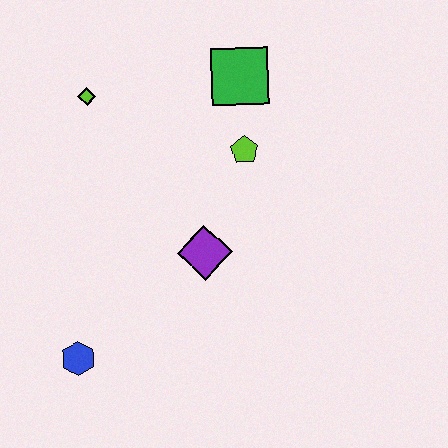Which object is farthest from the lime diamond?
The blue hexagon is farthest from the lime diamond.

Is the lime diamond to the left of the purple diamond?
Yes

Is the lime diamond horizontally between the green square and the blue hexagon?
Yes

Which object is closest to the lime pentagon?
The green square is closest to the lime pentagon.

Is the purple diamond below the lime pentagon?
Yes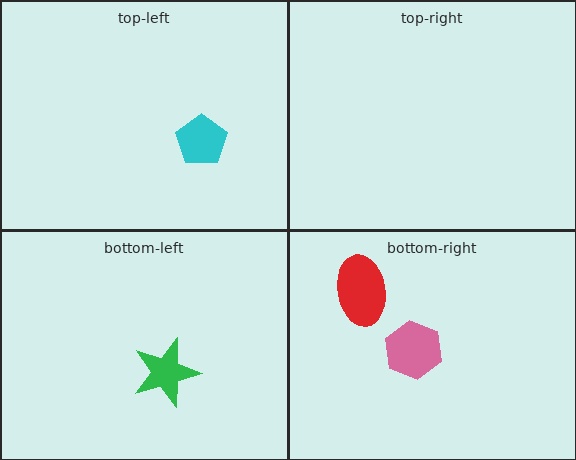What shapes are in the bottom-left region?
The green star.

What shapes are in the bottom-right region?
The pink hexagon, the red ellipse.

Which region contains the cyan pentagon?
The top-left region.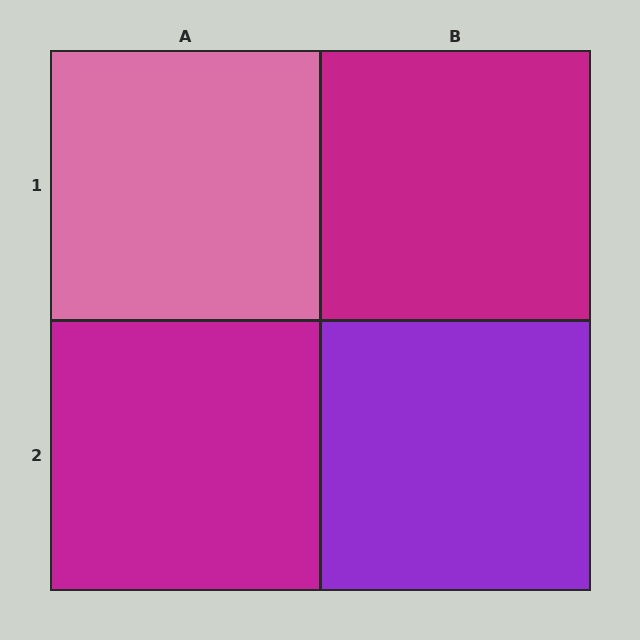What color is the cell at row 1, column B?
Magenta.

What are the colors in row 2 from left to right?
Magenta, purple.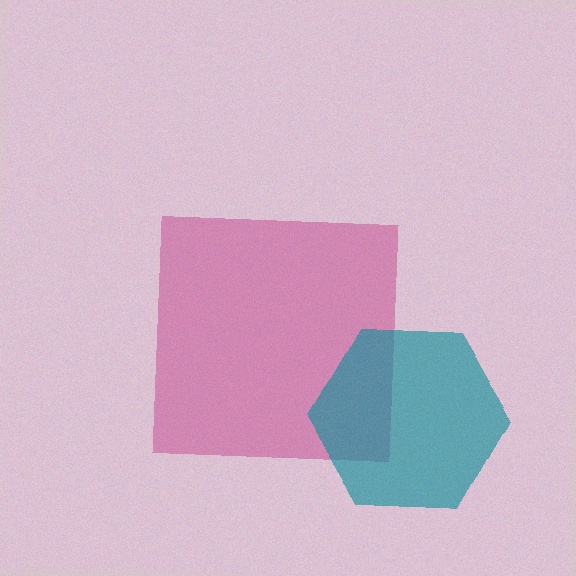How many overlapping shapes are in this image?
There are 2 overlapping shapes in the image.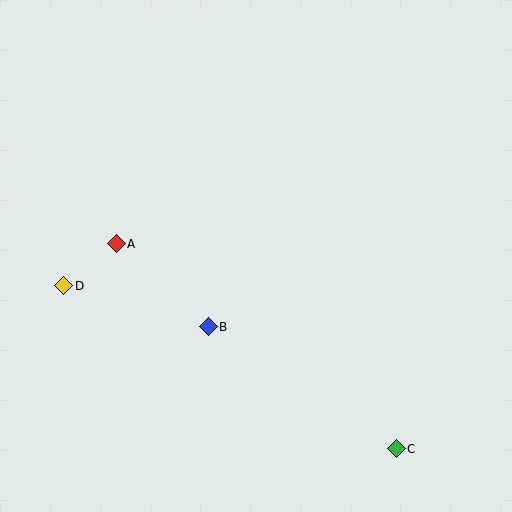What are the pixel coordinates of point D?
Point D is at (64, 286).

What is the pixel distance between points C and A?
The distance between C and A is 347 pixels.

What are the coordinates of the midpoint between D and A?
The midpoint between D and A is at (90, 265).